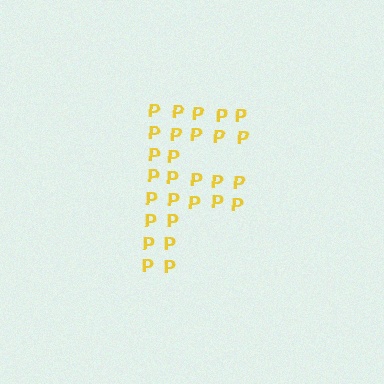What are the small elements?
The small elements are letter P's.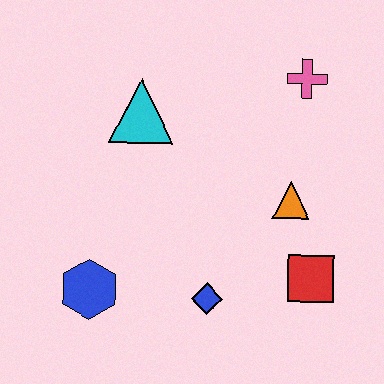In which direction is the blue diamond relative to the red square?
The blue diamond is to the left of the red square.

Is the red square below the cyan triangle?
Yes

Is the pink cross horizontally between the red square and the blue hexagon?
Yes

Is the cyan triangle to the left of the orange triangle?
Yes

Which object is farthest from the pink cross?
The blue hexagon is farthest from the pink cross.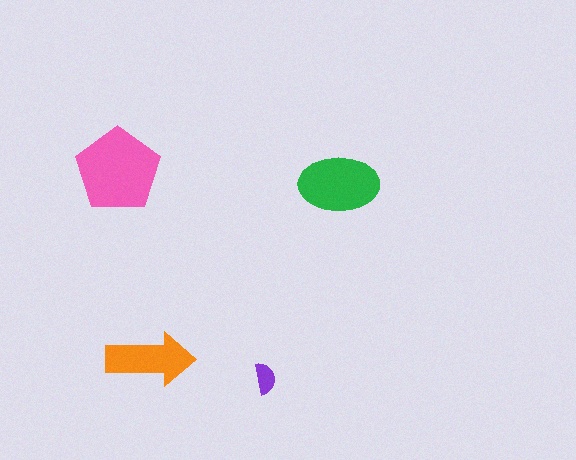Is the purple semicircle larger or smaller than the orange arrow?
Smaller.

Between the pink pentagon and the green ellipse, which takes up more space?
The pink pentagon.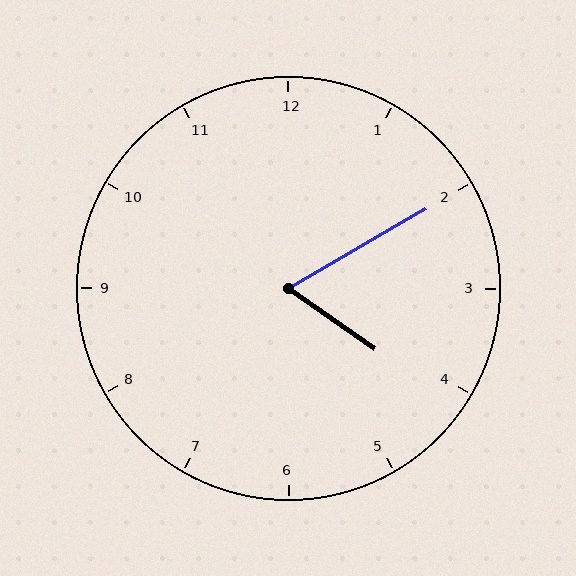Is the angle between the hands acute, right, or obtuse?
It is acute.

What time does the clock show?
4:10.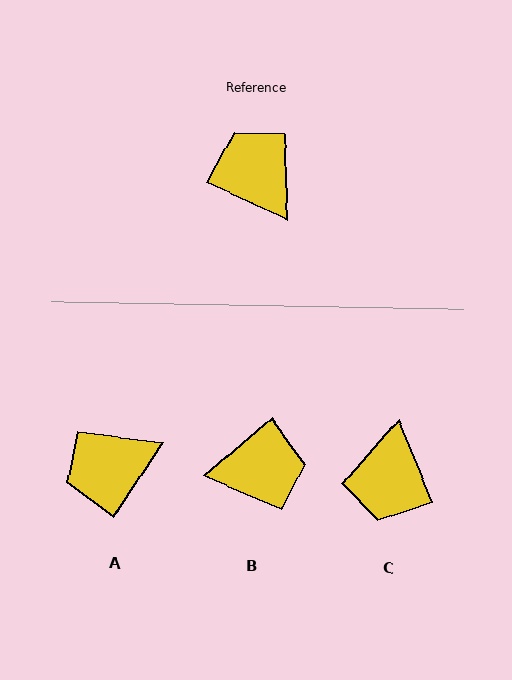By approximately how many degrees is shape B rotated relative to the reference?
Approximately 116 degrees clockwise.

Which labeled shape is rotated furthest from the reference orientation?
C, about 136 degrees away.